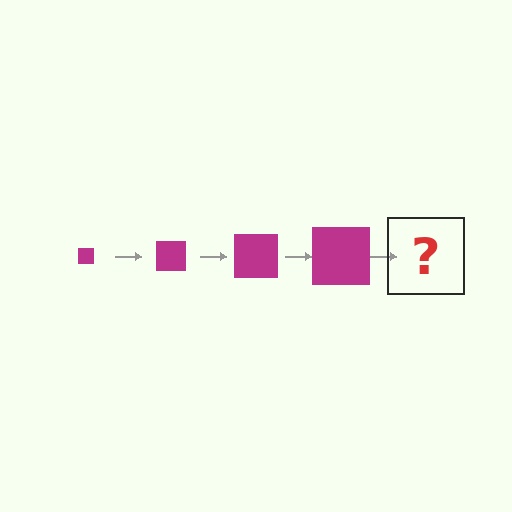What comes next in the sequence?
The next element should be a magenta square, larger than the previous one.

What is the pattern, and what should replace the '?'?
The pattern is that the square gets progressively larger each step. The '?' should be a magenta square, larger than the previous one.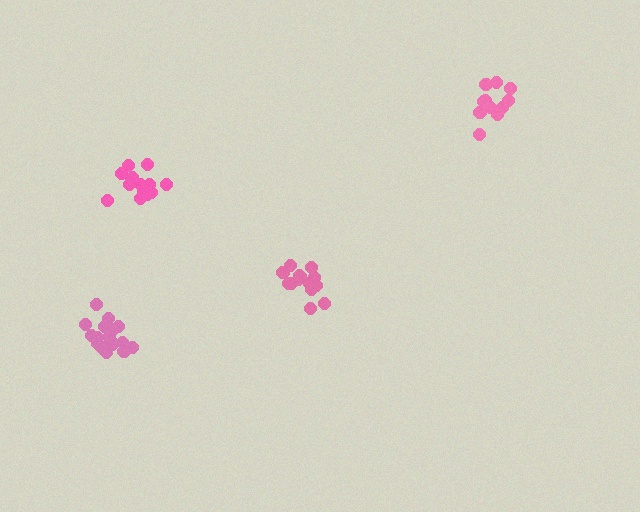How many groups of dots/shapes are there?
There are 4 groups.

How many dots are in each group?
Group 1: 14 dots, Group 2: 14 dots, Group 3: 19 dots, Group 4: 16 dots (63 total).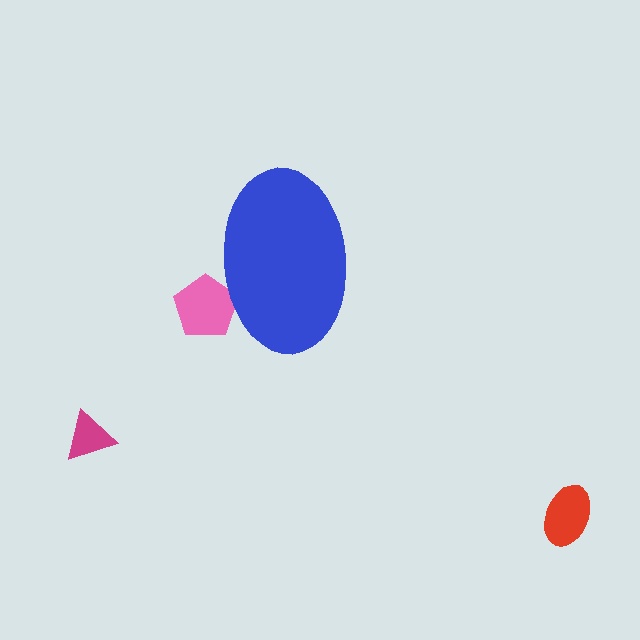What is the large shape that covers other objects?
A blue ellipse.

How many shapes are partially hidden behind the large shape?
1 shape is partially hidden.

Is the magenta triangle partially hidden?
No, the magenta triangle is fully visible.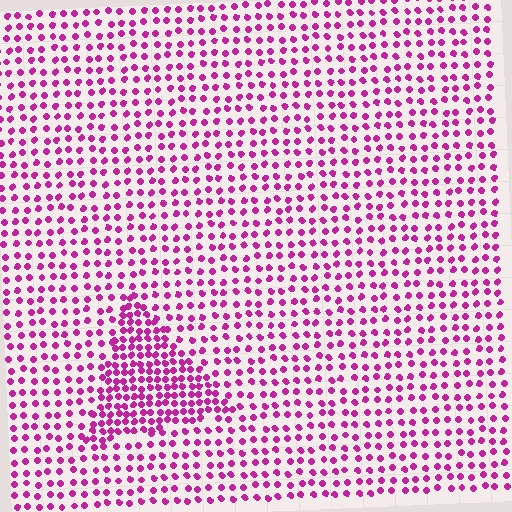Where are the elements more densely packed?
The elements are more densely packed inside the triangle boundary.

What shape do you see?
I see a triangle.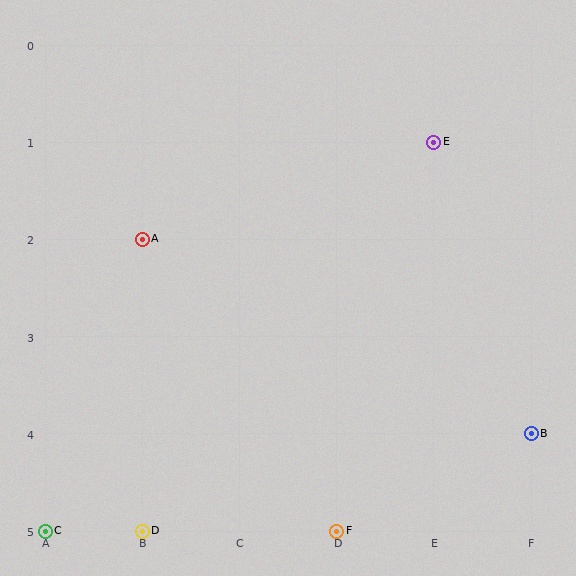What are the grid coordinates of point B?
Point B is at grid coordinates (F, 4).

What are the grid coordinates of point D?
Point D is at grid coordinates (B, 5).